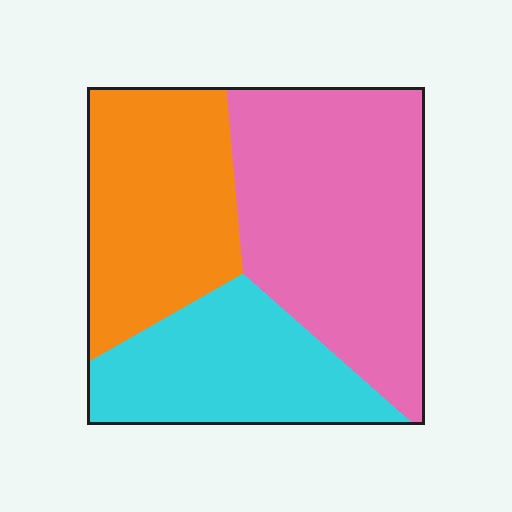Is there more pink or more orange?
Pink.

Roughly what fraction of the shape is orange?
Orange takes up between a quarter and a half of the shape.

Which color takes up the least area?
Cyan, at roughly 25%.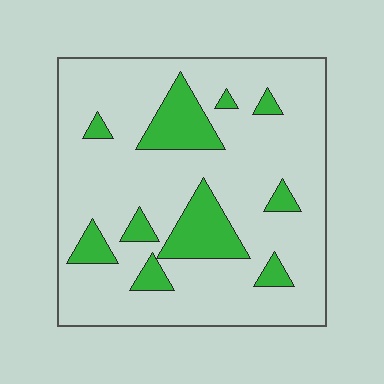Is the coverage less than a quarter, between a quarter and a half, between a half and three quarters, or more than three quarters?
Less than a quarter.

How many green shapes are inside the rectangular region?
10.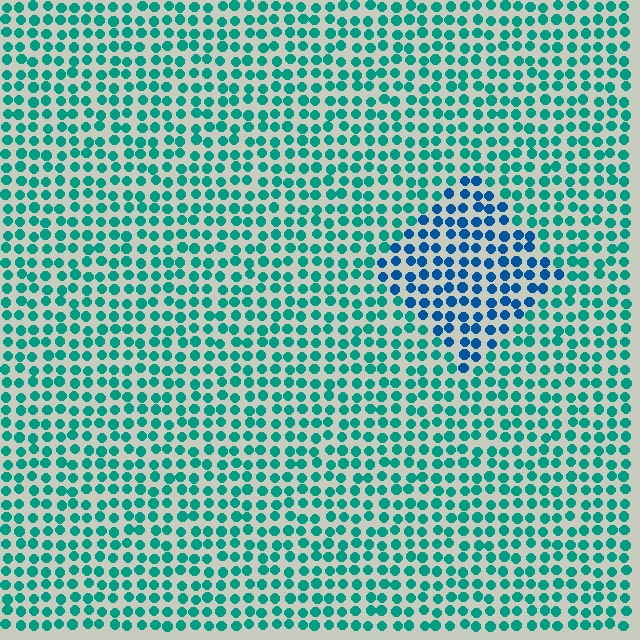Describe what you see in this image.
The image is filled with small teal elements in a uniform arrangement. A diamond-shaped region is visible where the elements are tinted to a slightly different hue, forming a subtle color boundary.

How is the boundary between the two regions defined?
The boundary is defined purely by a slight shift in hue (about 38 degrees). Spacing, size, and orientation are identical on both sides.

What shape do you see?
I see a diamond.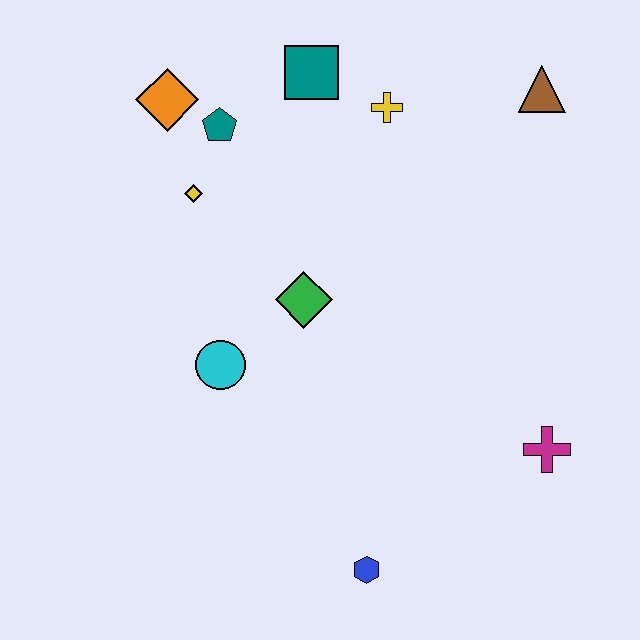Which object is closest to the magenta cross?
The blue hexagon is closest to the magenta cross.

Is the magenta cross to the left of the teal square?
No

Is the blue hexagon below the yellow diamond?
Yes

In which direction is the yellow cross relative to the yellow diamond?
The yellow cross is to the right of the yellow diamond.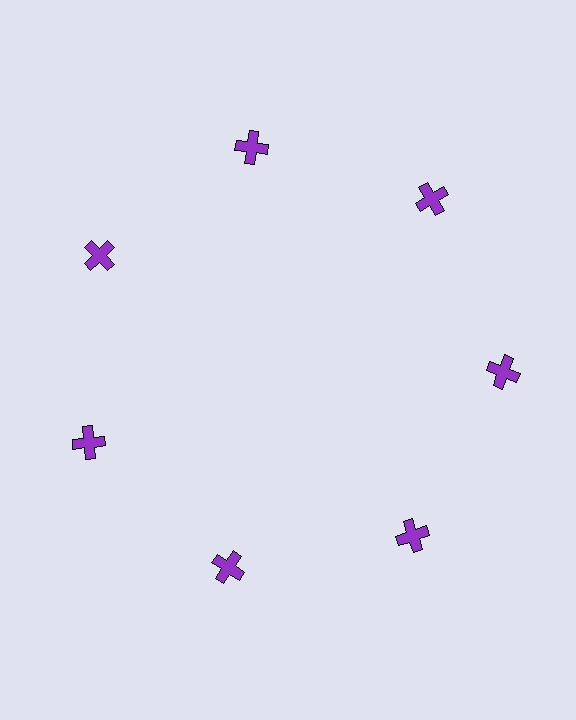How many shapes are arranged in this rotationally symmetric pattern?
There are 7 shapes, arranged in 7 groups of 1.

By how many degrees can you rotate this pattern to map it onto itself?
The pattern maps onto itself every 51 degrees of rotation.